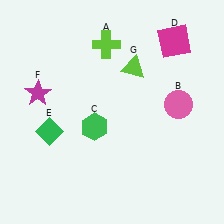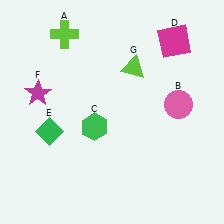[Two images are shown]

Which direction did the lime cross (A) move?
The lime cross (A) moved left.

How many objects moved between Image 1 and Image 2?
1 object moved between the two images.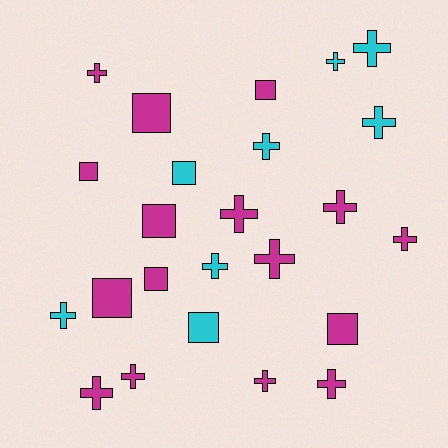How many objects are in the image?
There are 24 objects.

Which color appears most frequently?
Magenta, with 16 objects.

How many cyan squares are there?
There are 2 cyan squares.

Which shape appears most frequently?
Cross, with 15 objects.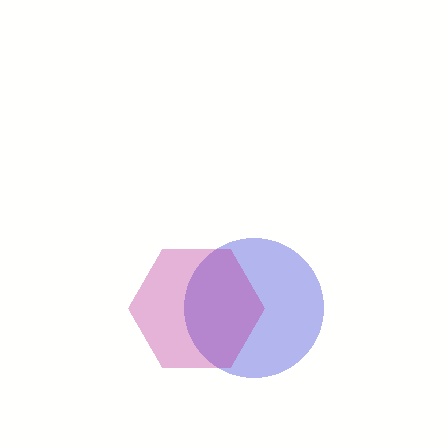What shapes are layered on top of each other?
The layered shapes are: a blue circle, a magenta hexagon.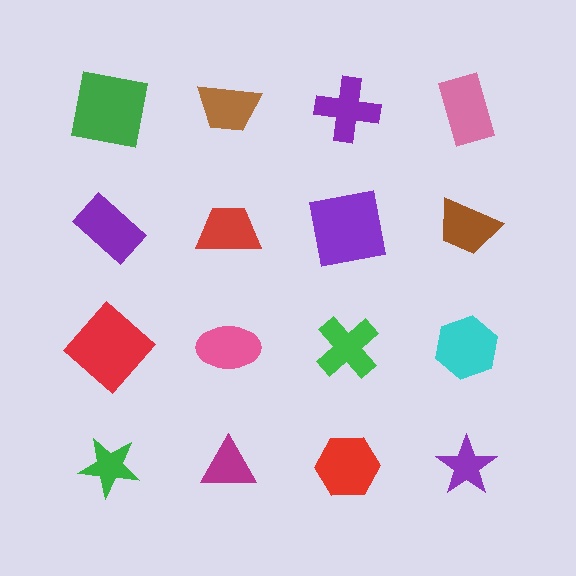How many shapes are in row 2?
4 shapes.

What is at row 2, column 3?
A purple square.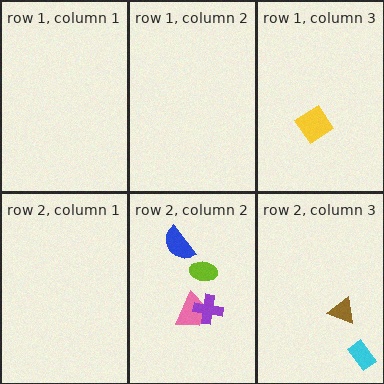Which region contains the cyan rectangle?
The row 2, column 3 region.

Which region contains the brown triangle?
The row 2, column 3 region.